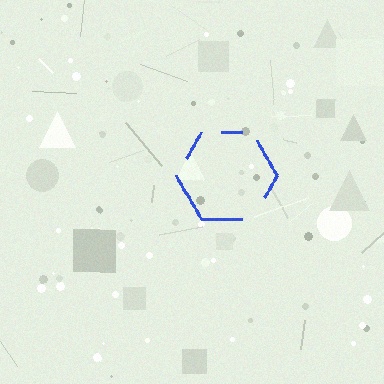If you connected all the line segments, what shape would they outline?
They would outline a hexagon.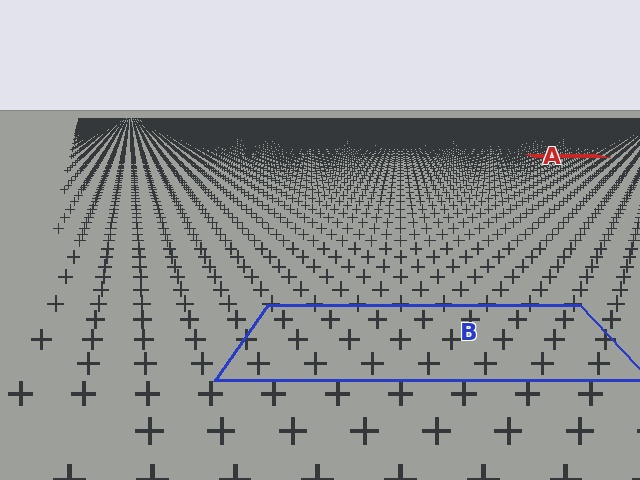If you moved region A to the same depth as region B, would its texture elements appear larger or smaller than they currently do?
They would appear larger. At a closer depth, the same texture elements are projected at a bigger on-screen size.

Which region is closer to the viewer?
Region B is closer. The texture elements there are larger and more spread out.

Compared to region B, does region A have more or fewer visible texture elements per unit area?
Region A has more texture elements per unit area — they are packed more densely because it is farther away.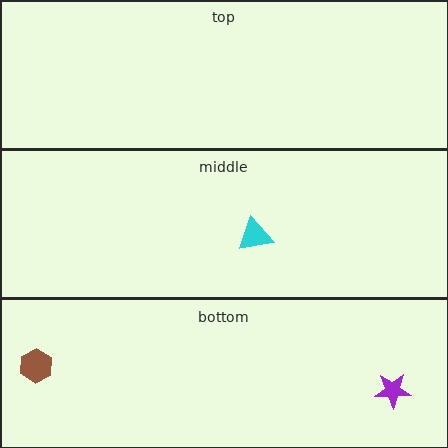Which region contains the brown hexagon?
The bottom region.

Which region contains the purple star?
The bottom region.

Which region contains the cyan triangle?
The middle region.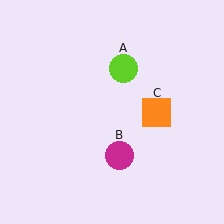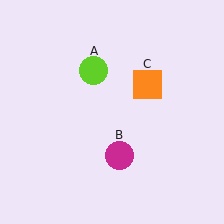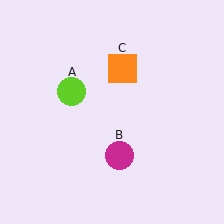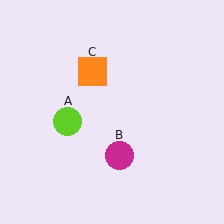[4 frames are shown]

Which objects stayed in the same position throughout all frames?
Magenta circle (object B) remained stationary.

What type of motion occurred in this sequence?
The lime circle (object A), orange square (object C) rotated counterclockwise around the center of the scene.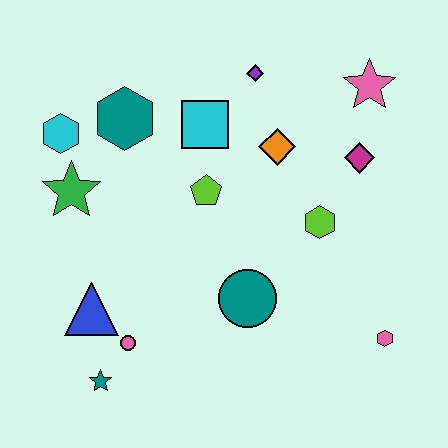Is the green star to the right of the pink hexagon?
No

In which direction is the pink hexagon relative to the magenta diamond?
The pink hexagon is below the magenta diamond.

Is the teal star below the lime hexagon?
Yes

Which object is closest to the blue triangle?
The pink circle is closest to the blue triangle.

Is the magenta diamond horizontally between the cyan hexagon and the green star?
No